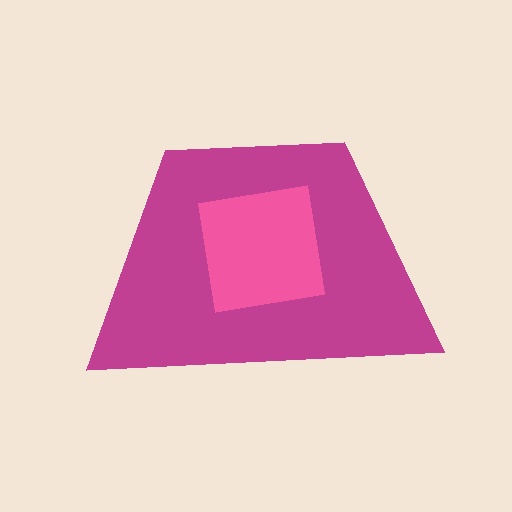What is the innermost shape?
The pink square.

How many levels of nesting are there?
2.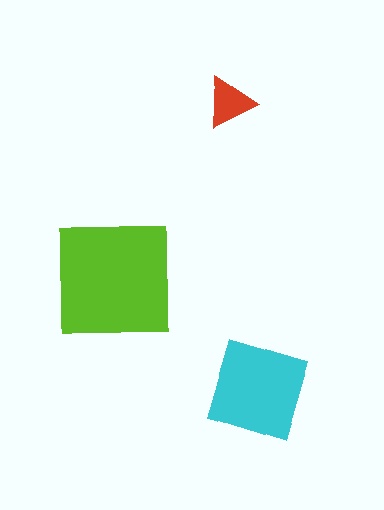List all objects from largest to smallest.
The lime square, the cyan diamond, the red triangle.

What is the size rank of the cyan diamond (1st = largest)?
2nd.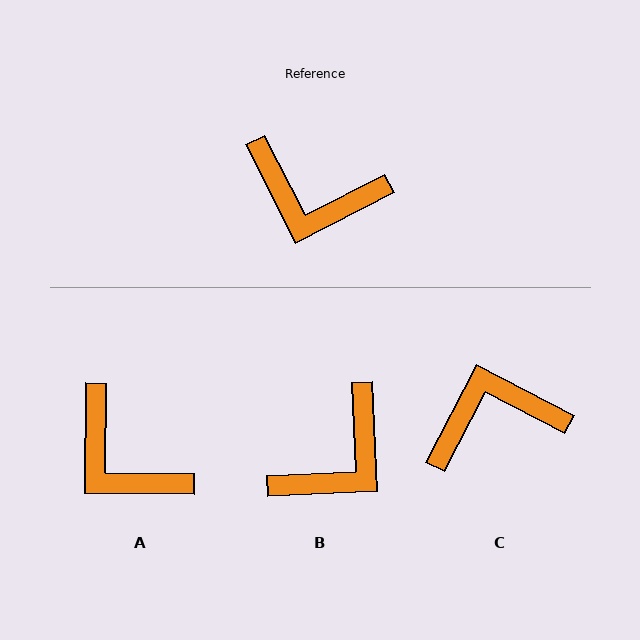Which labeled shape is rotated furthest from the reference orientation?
C, about 145 degrees away.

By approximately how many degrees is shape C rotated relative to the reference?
Approximately 145 degrees clockwise.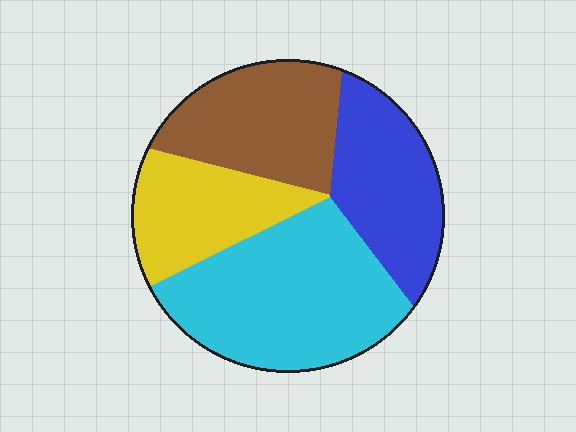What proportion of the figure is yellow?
Yellow covers 19% of the figure.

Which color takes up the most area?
Cyan, at roughly 35%.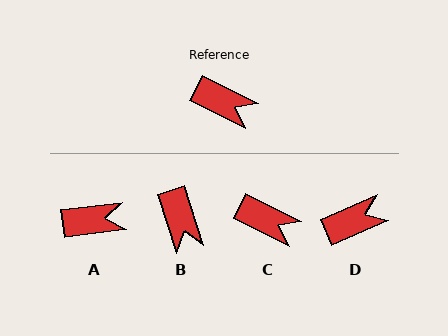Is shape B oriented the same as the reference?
No, it is off by about 47 degrees.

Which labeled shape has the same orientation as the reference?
C.